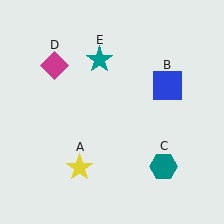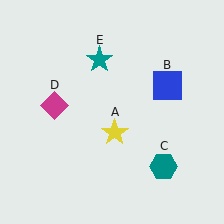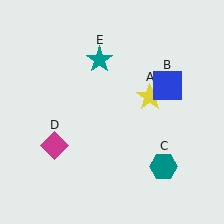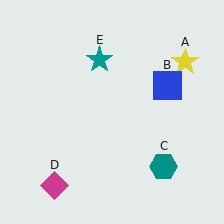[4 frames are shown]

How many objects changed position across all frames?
2 objects changed position: yellow star (object A), magenta diamond (object D).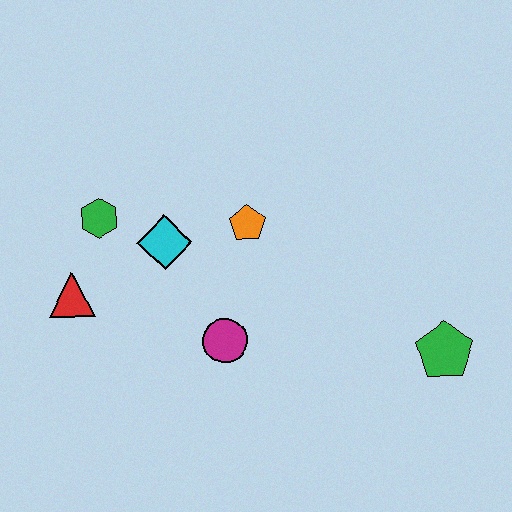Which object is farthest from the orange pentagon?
The green pentagon is farthest from the orange pentagon.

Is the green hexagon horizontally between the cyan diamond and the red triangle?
Yes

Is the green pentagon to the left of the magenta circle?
No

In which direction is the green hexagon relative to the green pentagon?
The green hexagon is to the left of the green pentagon.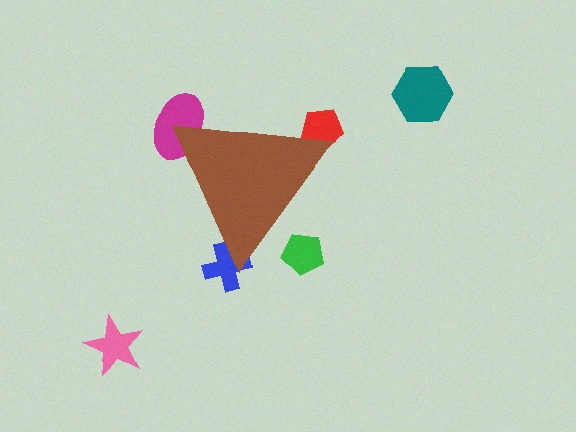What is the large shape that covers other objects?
A brown triangle.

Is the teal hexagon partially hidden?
No, the teal hexagon is fully visible.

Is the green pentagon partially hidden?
Yes, the green pentagon is partially hidden behind the brown triangle.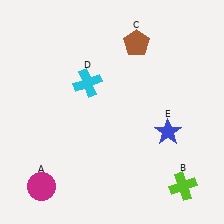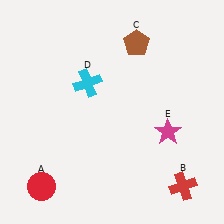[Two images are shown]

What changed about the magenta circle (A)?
In Image 1, A is magenta. In Image 2, it changed to red.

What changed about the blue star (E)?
In Image 1, E is blue. In Image 2, it changed to magenta.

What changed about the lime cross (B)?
In Image 1, B is lime. In Image 2, it changed to red.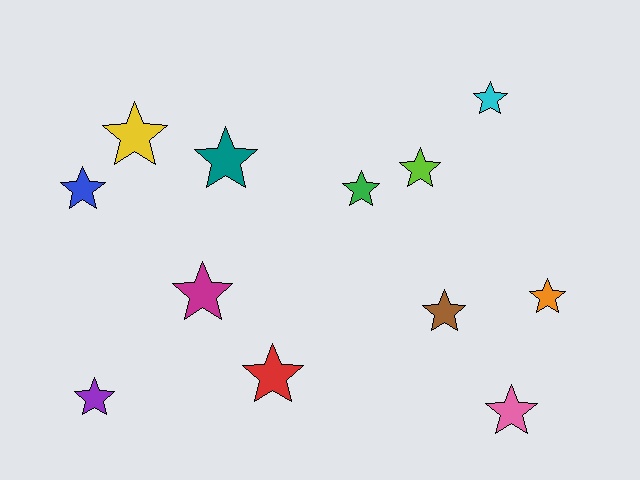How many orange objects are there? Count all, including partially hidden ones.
There is 1 orange object.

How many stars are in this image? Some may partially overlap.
There are 12 stars.